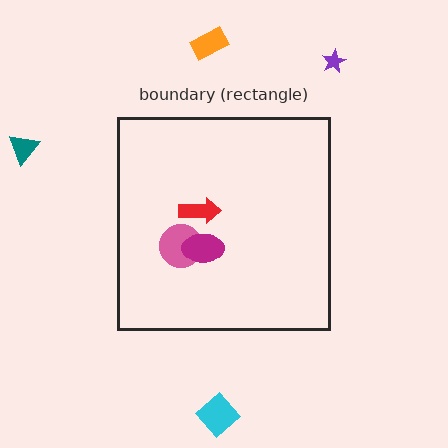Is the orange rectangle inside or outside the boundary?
Outside.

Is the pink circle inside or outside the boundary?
Inside.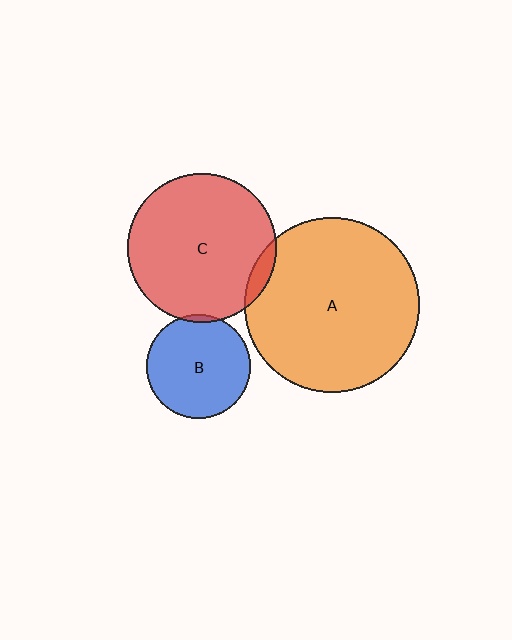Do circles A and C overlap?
Yes.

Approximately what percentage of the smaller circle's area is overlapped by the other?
Approximately 5%.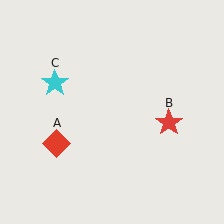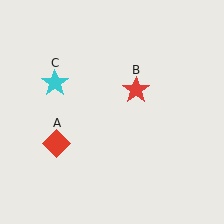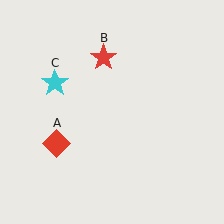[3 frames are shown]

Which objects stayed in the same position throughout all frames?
Red diamond (object A) and cyan star (object C) remained stationary.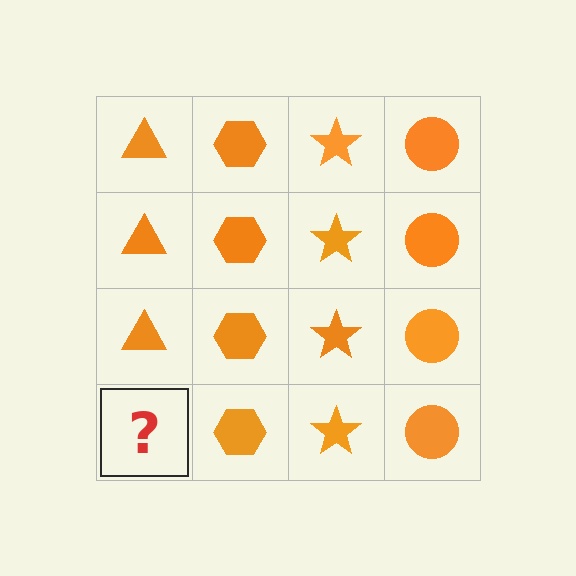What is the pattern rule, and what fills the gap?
The rule is that each column has a consistent shape. The gap should be filled with an orange triangle.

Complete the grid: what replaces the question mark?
The question mark should be replaced with an orange triangle.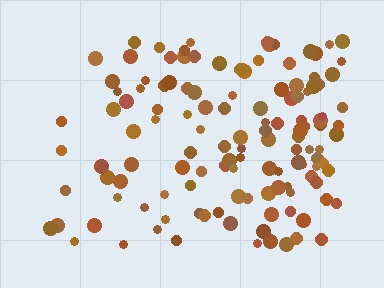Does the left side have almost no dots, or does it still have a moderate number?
Still a moderate number, just noticeably fewer than the right.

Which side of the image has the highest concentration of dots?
The right.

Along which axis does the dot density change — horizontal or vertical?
Horizontal.